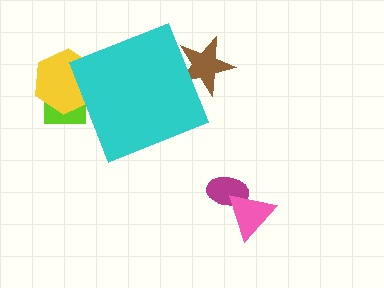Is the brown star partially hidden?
Yes, the brown star is partially hidden behind the cyan diamond.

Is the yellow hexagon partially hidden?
Yes, the yellow hexagon is partially hidden behind the cyan diamond.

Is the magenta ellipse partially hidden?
No, the magenta ellipse is fully visible.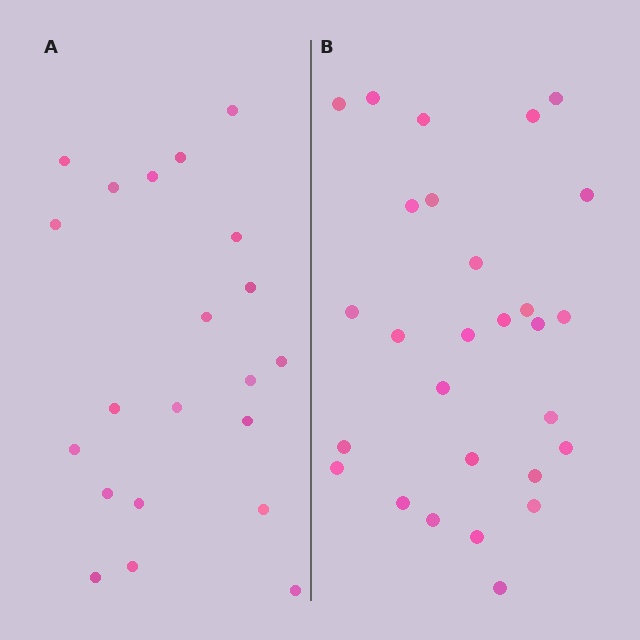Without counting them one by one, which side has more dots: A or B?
Region B (the right region) has more dots.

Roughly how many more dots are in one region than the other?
Region B has roughly 8 or so more dots than region A.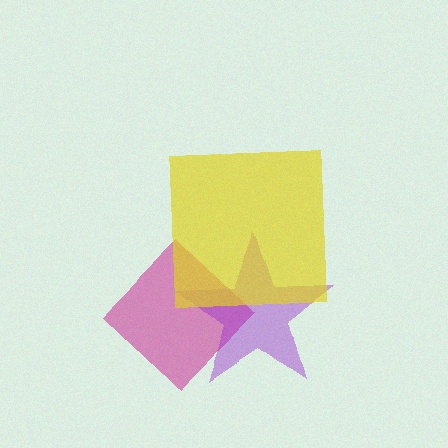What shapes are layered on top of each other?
The layered shapes are: a magenta diamond, a purple star, a yellow square.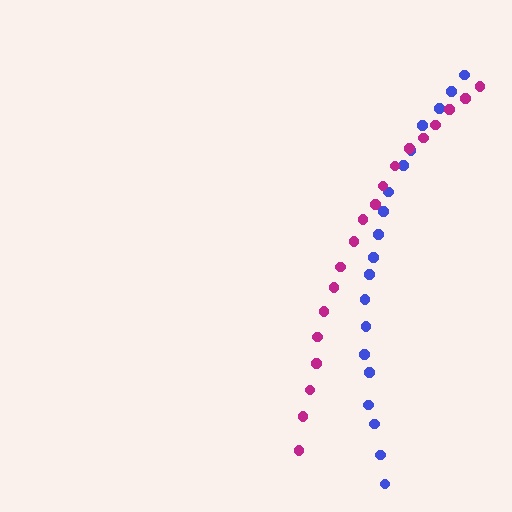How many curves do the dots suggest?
There are 2 distinct paths.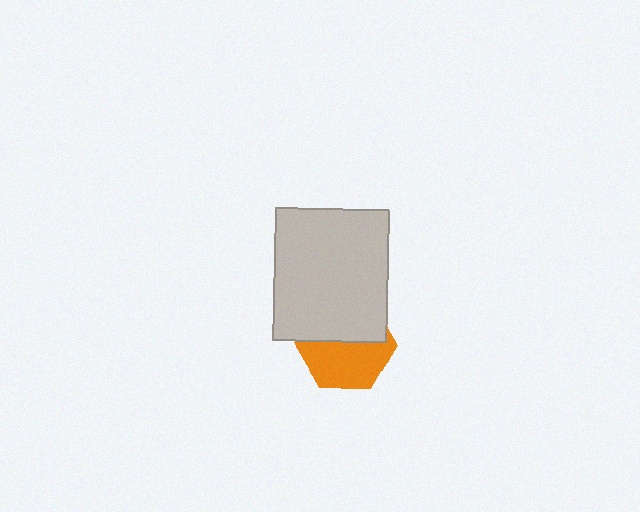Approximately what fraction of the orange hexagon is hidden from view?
Roughly 47% of the orange hexagon is hidden behind the light gray rectangle.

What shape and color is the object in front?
The object in front is a light gray rectangle.